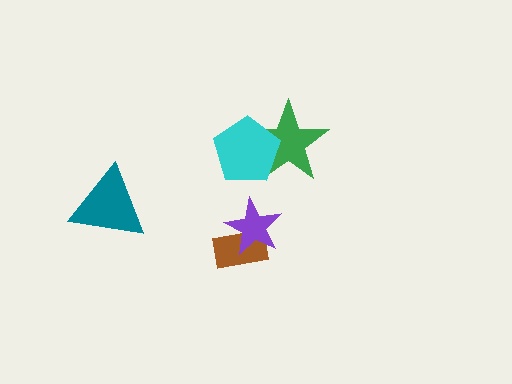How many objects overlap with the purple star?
1 object overlaps with the purple star.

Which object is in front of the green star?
The cyan pentagon is in front of the green star.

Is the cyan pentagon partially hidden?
No, no other shape covers it.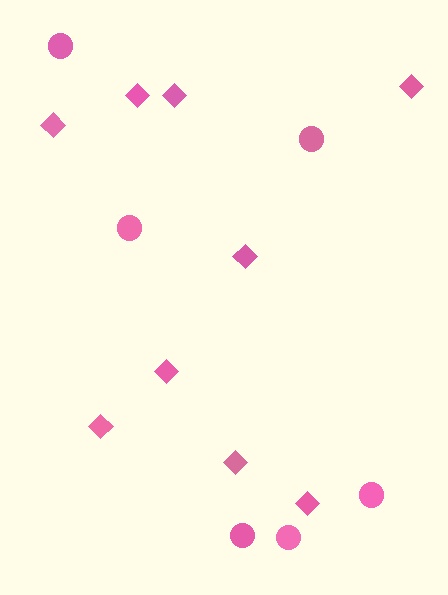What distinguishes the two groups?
There are 2 groups: one group of circles (6) and one group of diamonds (9).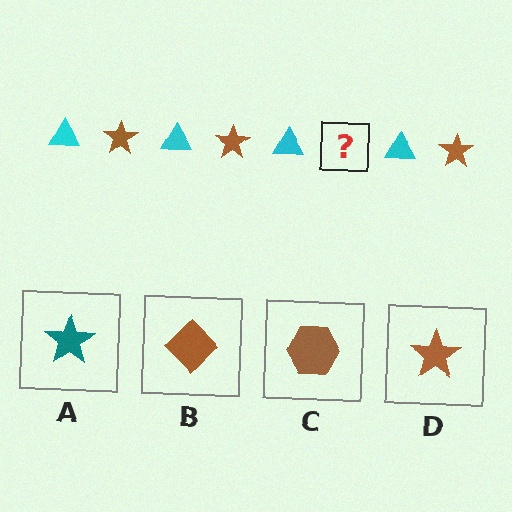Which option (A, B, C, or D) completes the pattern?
D.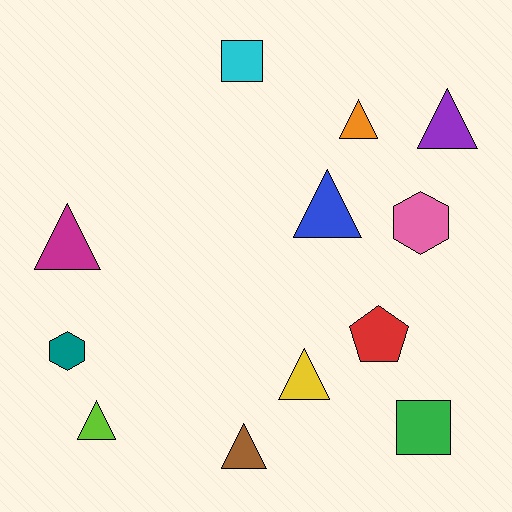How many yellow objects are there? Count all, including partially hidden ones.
There is 1 yellow object.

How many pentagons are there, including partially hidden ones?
There is 1 pentagon.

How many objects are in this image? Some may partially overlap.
There are 12 objects.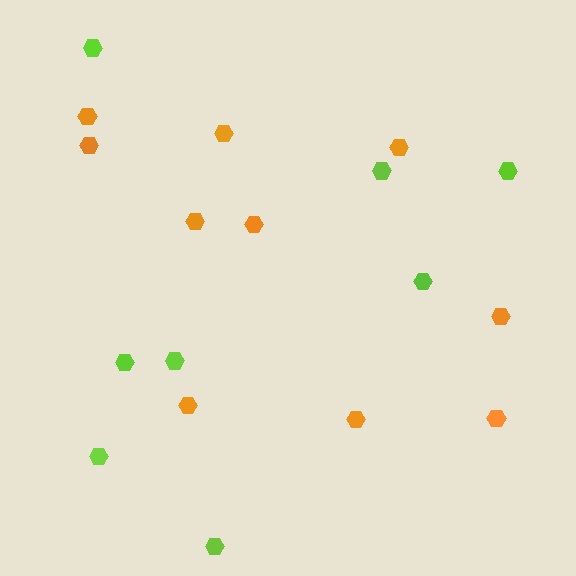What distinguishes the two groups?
There are 2 groups: one group of lime hexagons (8) and one group of orange hexagons (10).